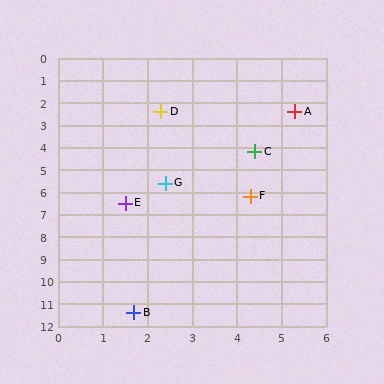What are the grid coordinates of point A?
Point A is at approximately (5.3, 2.4).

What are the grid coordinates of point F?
Point F is at approximately (4.3, 6.2).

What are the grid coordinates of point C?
Point C is at approximately (4.4, 4.2).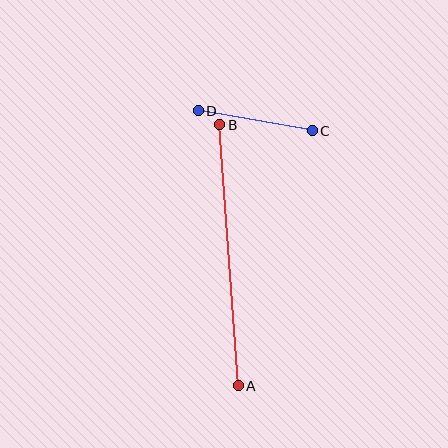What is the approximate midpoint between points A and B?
The midpoint is at approximately (229, 255) pixels.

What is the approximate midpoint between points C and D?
The midpoint is at approximately (255, 121) pixels.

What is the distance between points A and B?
The distance is approximately 262 pixels.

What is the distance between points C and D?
The distance is approximately 116 pixels.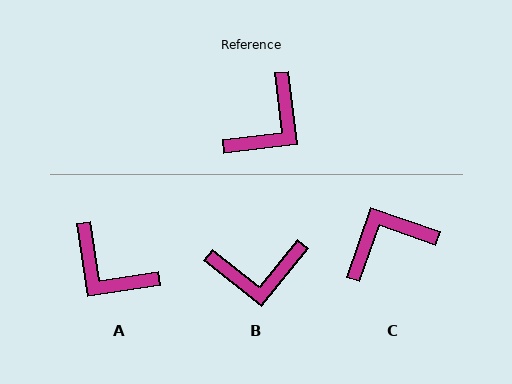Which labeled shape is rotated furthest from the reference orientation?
C, about 154 degrees away.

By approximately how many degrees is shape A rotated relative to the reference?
Approximately 88 degrees clockwise.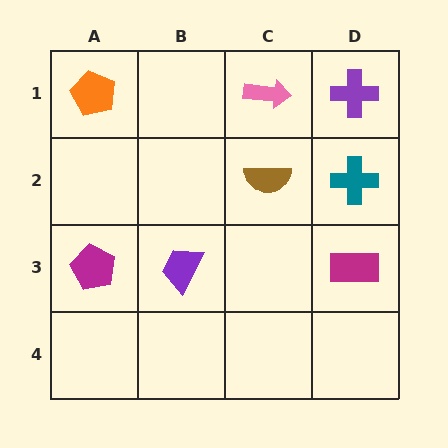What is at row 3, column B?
A purple trapezoid.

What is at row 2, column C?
A brown semicircle.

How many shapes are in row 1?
3 shapes.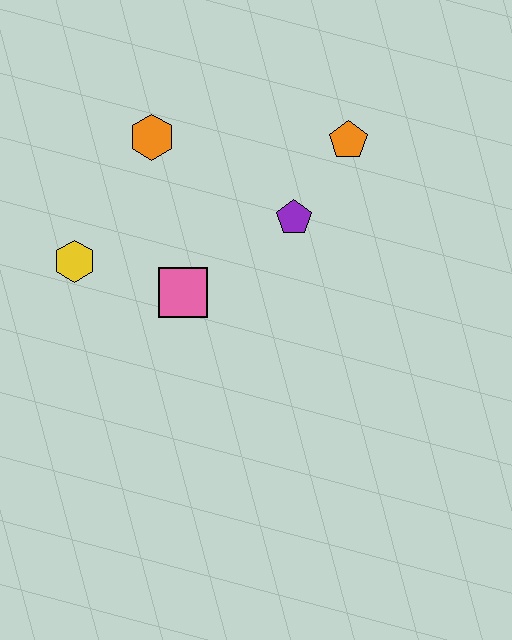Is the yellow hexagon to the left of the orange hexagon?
Yes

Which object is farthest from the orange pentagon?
The yellow hexagon is farthest from the orange pentagon.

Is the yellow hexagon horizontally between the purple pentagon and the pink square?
No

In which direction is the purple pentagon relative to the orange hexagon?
The purple pentagon is to the right of the orange hexagon.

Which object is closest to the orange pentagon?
The purple pentagon is closest to the orange pentagon.